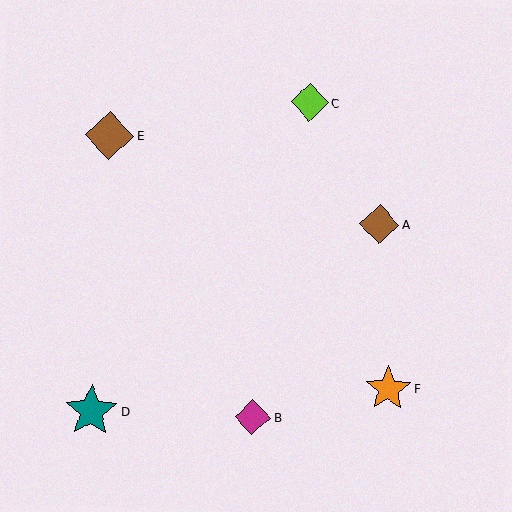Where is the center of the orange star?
The center of the orange star is at (388, 389).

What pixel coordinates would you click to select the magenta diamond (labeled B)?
Click at (253, 417) to select the magenta diamond B.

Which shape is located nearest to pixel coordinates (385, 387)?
The orange star (labeled F) at (388, 389) is nearest to that location.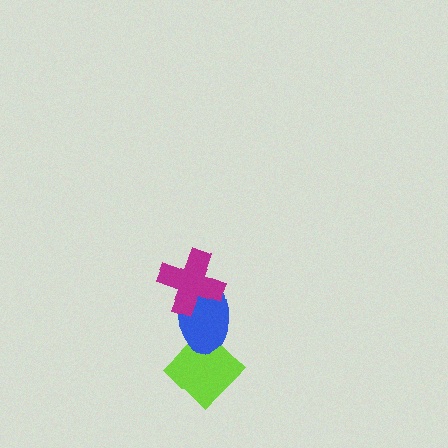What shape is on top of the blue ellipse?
The magenta cross is on top of the blue ellipse.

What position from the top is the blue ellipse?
The blue ellipse is 2nd from the top.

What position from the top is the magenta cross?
The magenta cross is 1st from the top.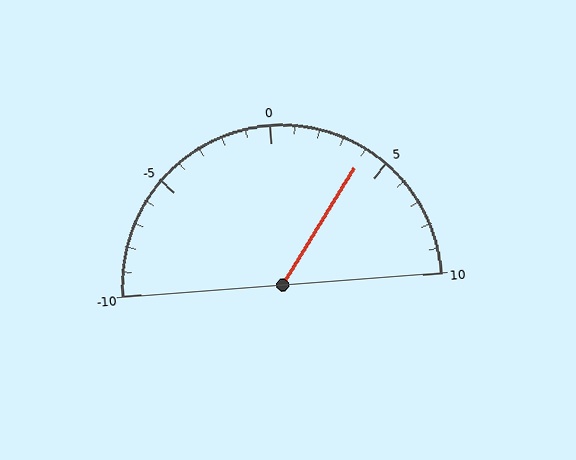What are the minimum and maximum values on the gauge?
The gauge ranges from -10 to 10.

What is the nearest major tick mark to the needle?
The nearest major tick mark is 5.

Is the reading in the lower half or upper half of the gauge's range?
The reading is in the upper half of the range (-10 to 10).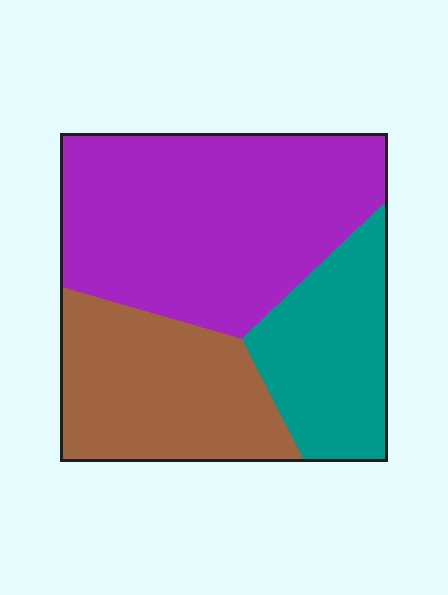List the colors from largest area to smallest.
From largest to smallest: purple, brown, teal.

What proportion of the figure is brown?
Brown covers roughly 30% of the figure.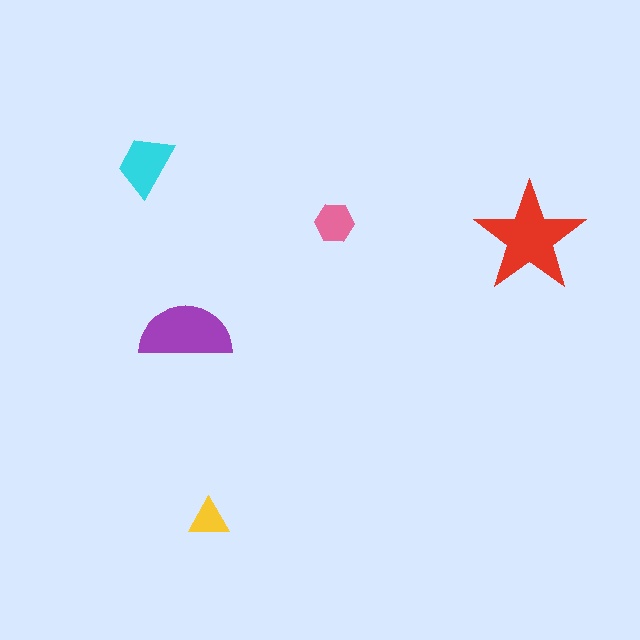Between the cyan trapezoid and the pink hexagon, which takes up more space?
The cyan trapezoid.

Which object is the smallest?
The yellow triangle.